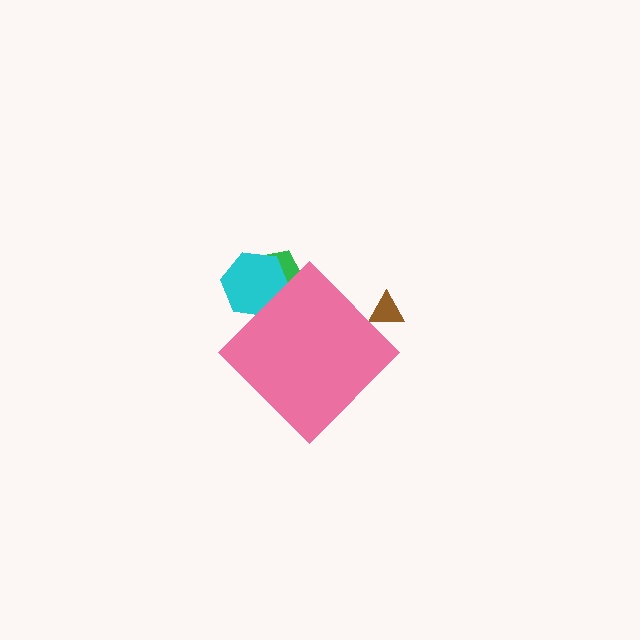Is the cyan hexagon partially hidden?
Yes, the cyan hexagon is partially hidden behind the pink diamond.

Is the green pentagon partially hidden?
Yes, the green pentagon is partially hidden behind the pink diamond.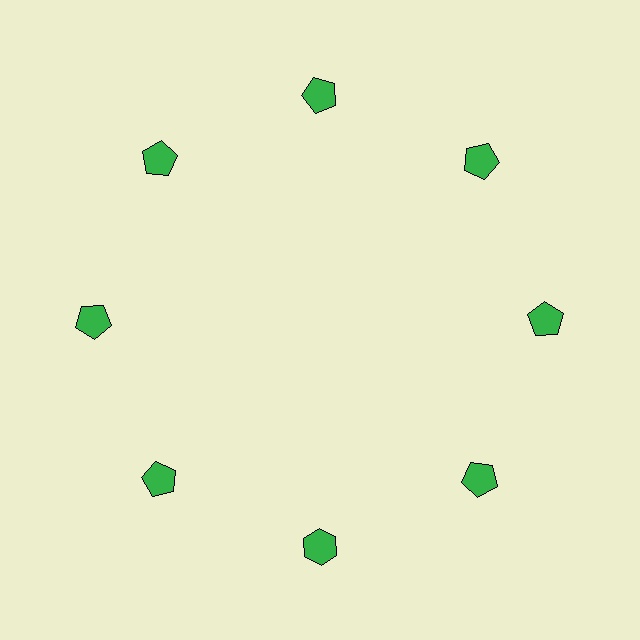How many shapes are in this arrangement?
There are 8 shapes arranged in a ring pattern.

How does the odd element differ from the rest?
It has a different shape: hexagon instead of pentagon.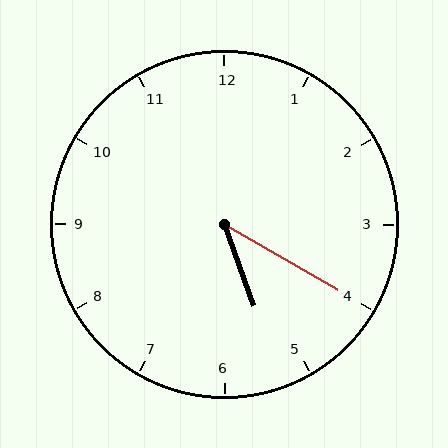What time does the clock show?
5:20.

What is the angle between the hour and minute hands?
Approximately 40 degrees.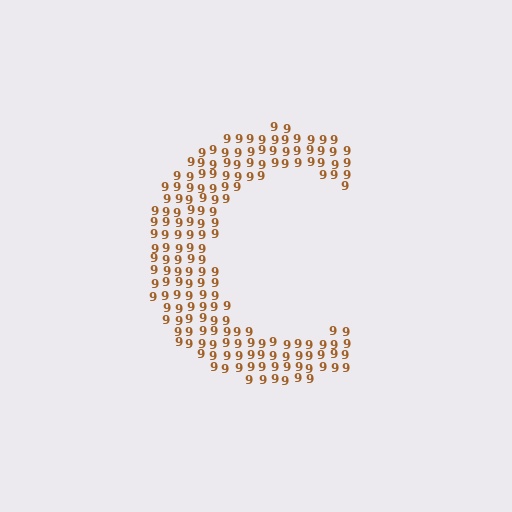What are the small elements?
The small elements are digit 9's.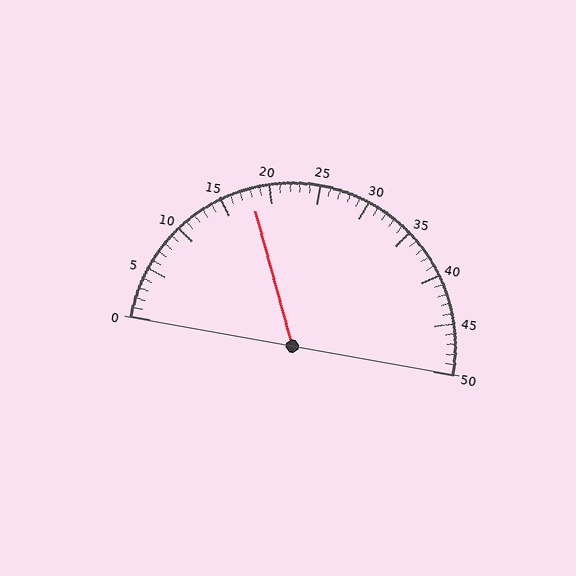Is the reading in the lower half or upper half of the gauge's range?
The reading is in the lower half of the range (0 to 50).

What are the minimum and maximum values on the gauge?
The gauge ranges from 0 to 50.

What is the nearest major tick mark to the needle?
The nearest major tick mark is 20.